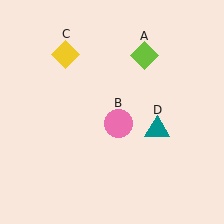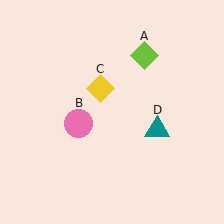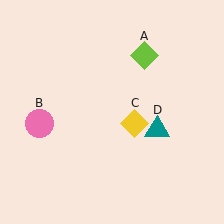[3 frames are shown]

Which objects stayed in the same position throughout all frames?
Lime diamond (object A) and teal triangle (object D) remained stationary.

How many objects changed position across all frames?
2 objects changed position: pink circle (object B), yellow diamond (object C).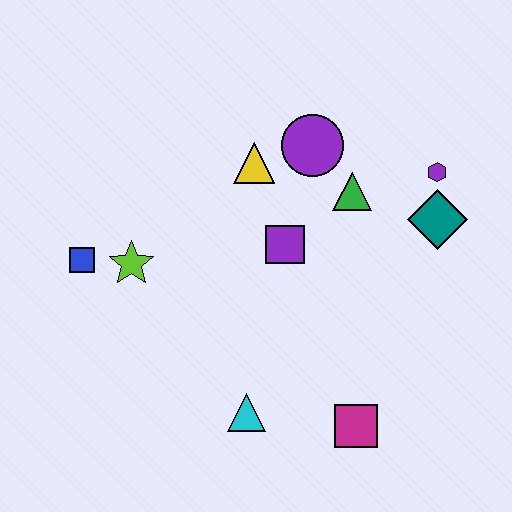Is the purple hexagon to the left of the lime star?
No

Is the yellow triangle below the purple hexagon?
No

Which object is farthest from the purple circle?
The magenta square is farthest from the purple circle.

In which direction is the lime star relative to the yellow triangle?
The lime star is to the left of the yellow triangle.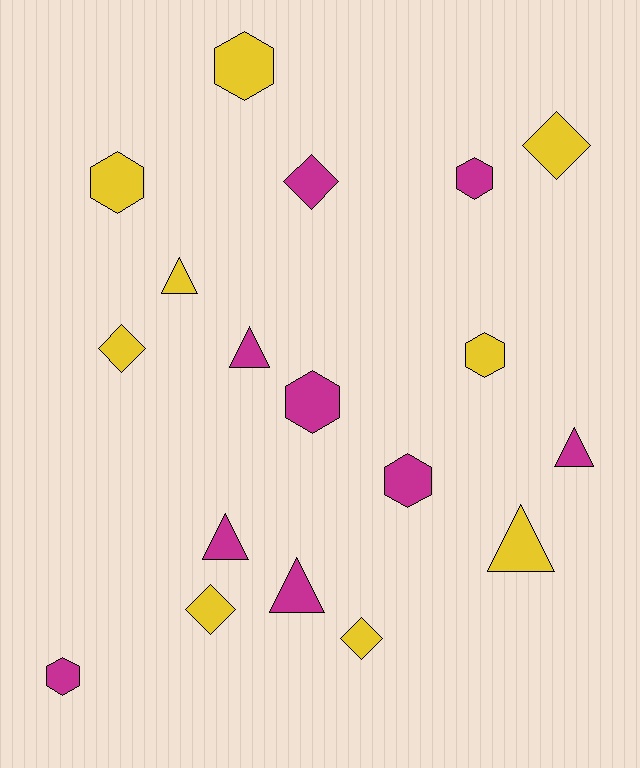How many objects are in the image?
There are 18 objects.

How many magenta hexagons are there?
There are 4 magenta hexagons.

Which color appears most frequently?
Yellow, with 9 objects.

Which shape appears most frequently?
Hexagon, with 7 objects.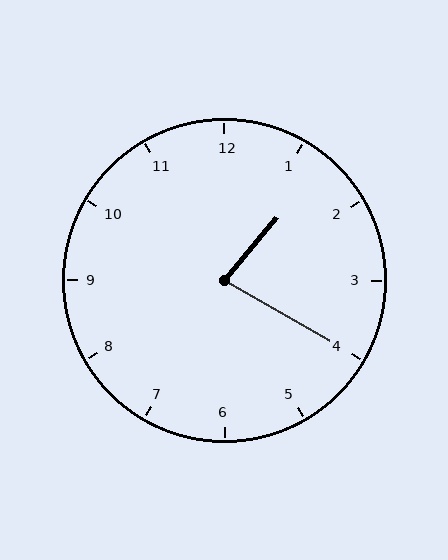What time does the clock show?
1:20.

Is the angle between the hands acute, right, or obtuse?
It is acute.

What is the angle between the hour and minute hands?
Approximately 80 degrees.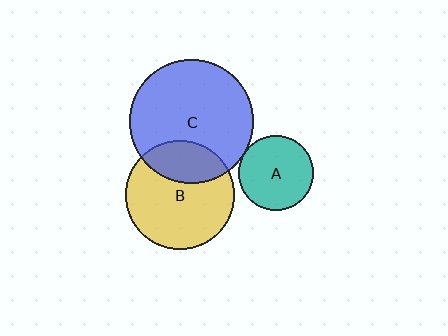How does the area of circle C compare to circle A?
Approximately 2.7 times.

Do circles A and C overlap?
Yes.